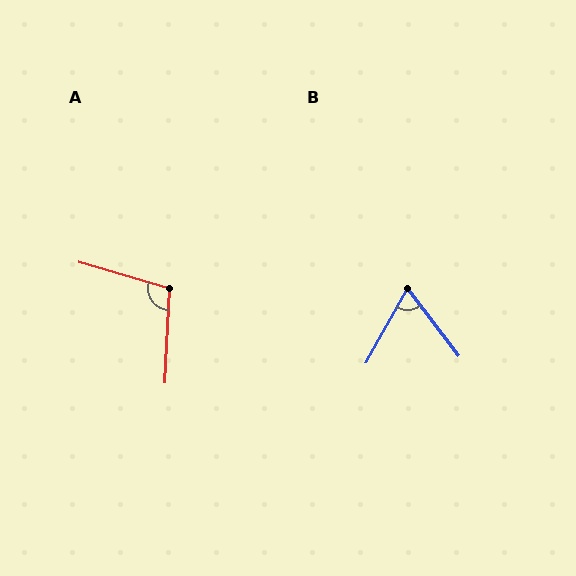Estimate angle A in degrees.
Approximately 104 degrees.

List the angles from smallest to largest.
B (67°), A (104°).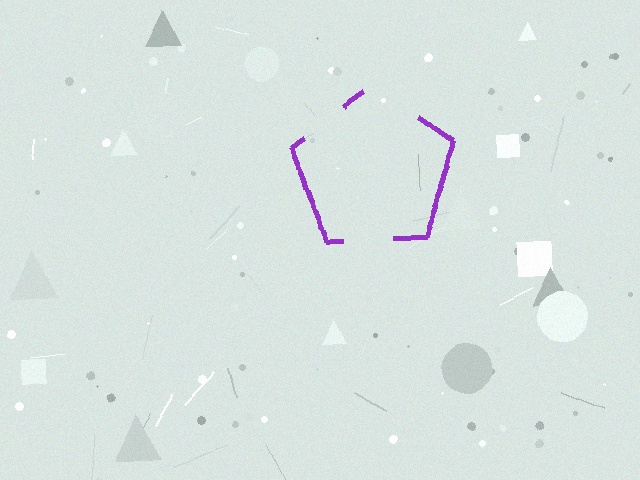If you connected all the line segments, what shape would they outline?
They would outline a pentagon.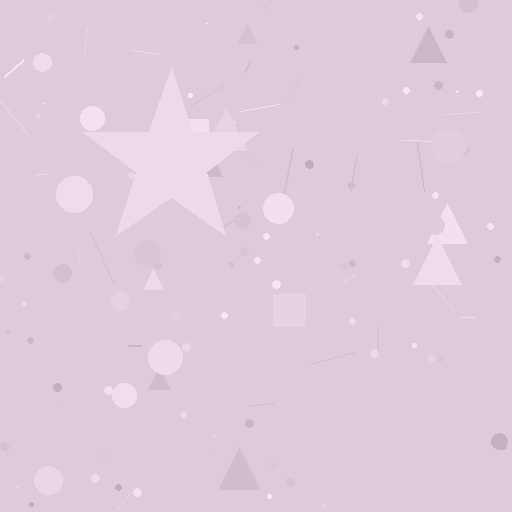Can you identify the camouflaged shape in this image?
The camouflaged shape is a star.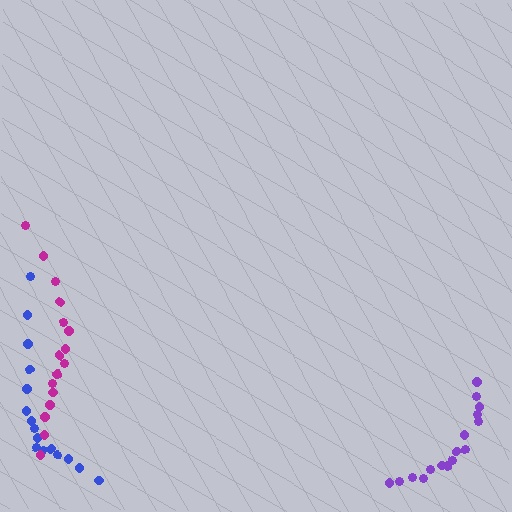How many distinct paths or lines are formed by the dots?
There are 3 distinct paths.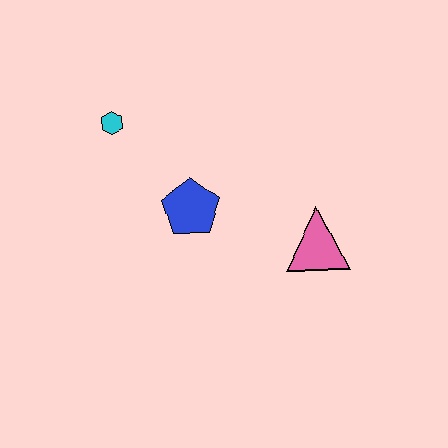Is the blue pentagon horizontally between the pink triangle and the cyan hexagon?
Yes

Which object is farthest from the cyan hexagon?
The pink triangle is farthest from the cyan hexagon.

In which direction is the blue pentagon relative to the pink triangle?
The blue pentagon is to the left of the pink triangle.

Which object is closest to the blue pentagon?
The cyan hexagon is closest to the blue pentagon.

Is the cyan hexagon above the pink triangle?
Yes